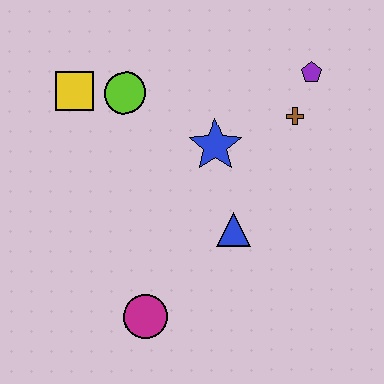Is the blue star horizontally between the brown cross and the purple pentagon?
No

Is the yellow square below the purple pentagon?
Yes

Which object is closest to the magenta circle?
The blue triangle is closest to the magenta circle.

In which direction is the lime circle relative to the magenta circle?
The lime circle is above the magenta circle.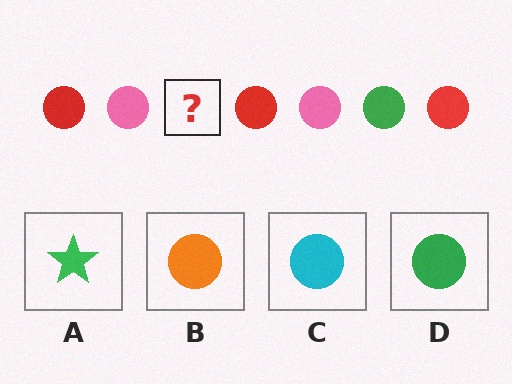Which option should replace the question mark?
Option D.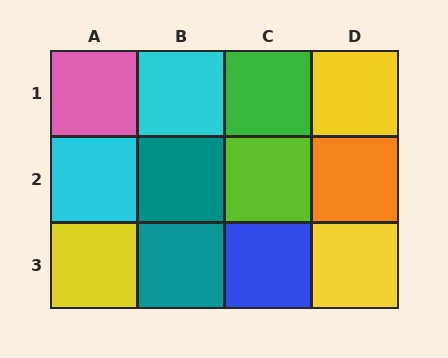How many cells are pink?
1 cell is pink.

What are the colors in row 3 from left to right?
Yellow, teal, blue, yellow.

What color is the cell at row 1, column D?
Yellow.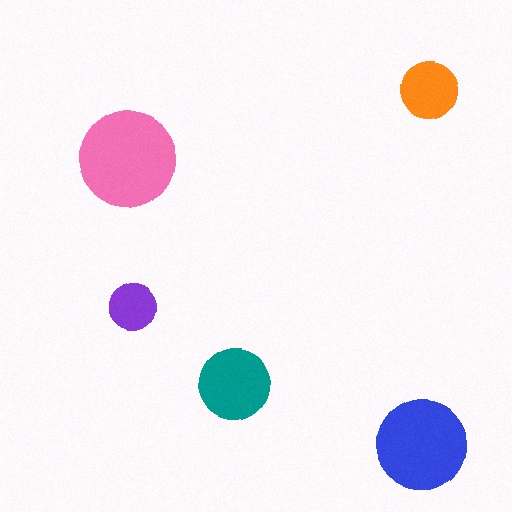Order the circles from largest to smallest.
the pink one, the blue one, the teal one, the orange one, the purple one.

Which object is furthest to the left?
The pink circle is leftmost.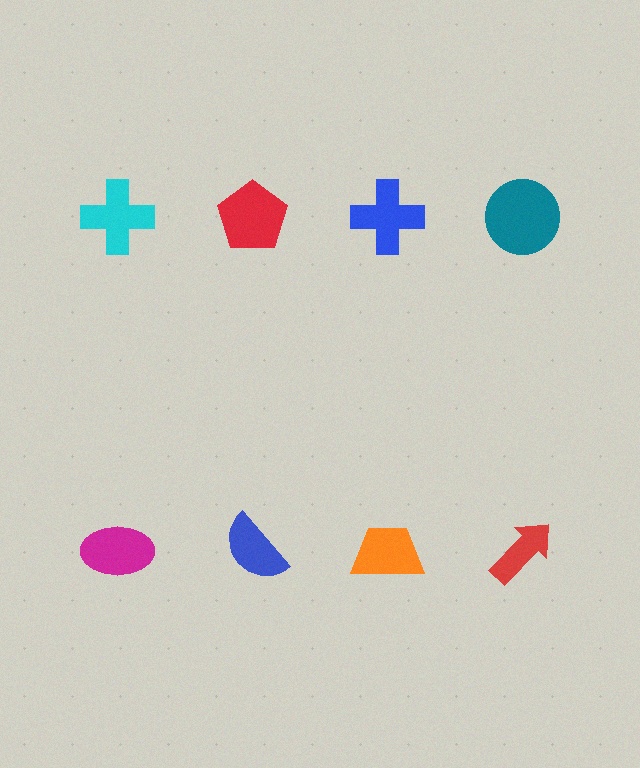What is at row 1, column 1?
A cyan cross.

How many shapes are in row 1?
4 shapes.